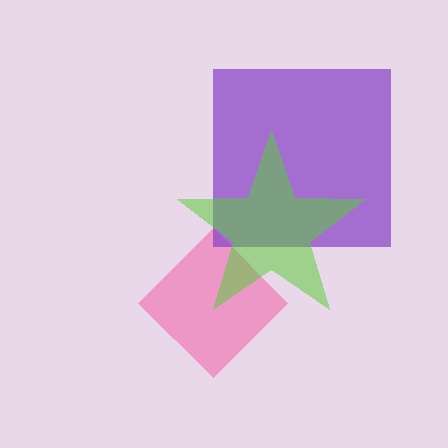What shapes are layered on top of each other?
The layered shapes are: a pink diamond, a purple square, a lime star.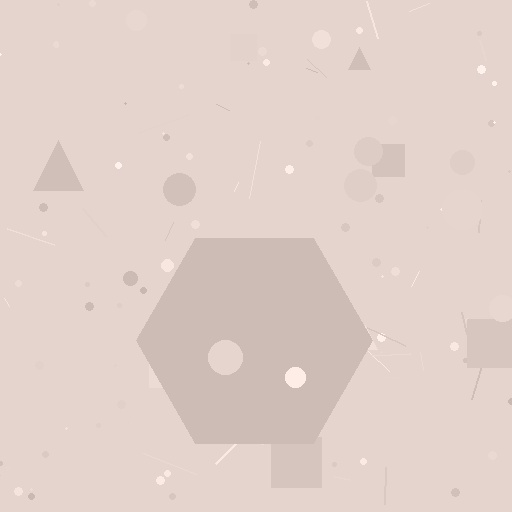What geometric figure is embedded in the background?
A hexagon is embedded in the background.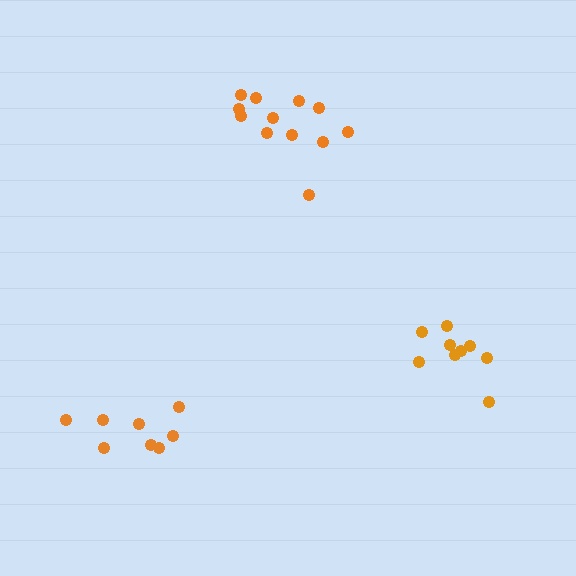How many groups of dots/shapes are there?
There are 3 groups.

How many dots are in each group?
Group 1: 9 dots, Group 2: 12 dots, Group 3: 8 dots (29 total).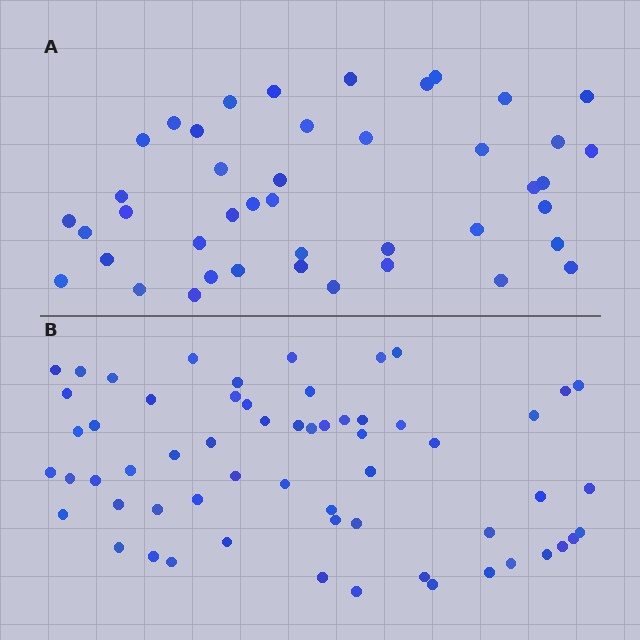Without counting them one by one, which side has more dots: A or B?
Region B (the bottom region) has more dots.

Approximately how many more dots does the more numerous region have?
Region B has approximately 15 more dots than region A.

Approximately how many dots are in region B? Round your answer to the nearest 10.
About 60 dots.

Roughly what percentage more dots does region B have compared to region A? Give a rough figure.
About 40% more.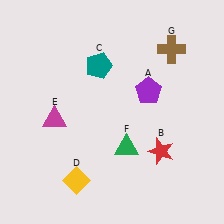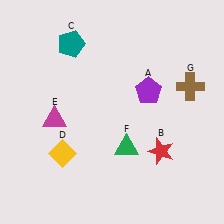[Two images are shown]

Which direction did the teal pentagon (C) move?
The teal pentagon (C) moved left.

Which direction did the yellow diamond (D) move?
The yellow diamond (D) moved up.